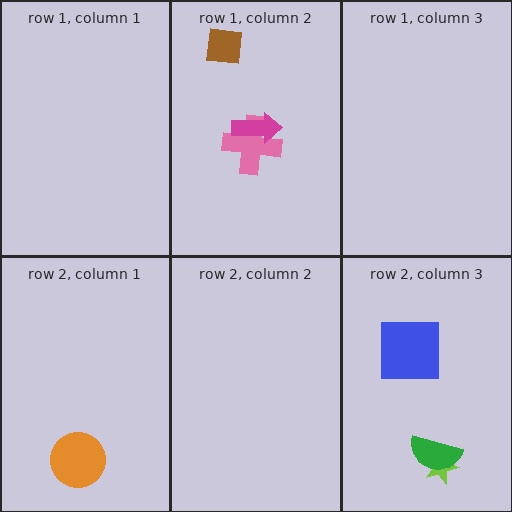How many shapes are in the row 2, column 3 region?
3.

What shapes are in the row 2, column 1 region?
The orange circle.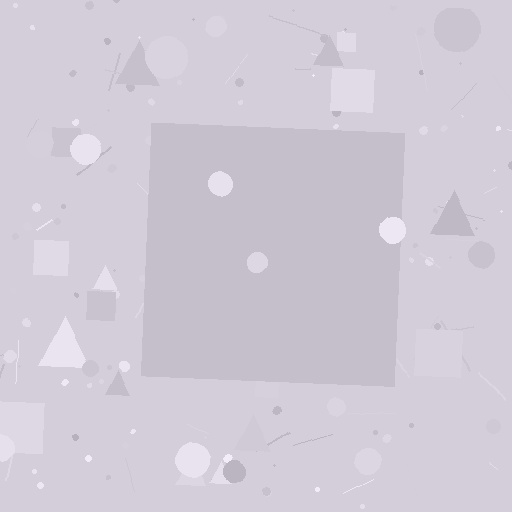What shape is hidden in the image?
A square is hidden in the image.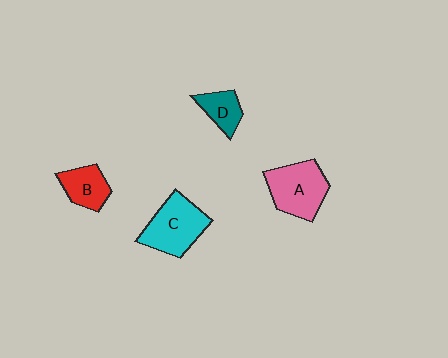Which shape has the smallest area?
Shape D (teal).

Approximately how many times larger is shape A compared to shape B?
Approximately 1.6 times.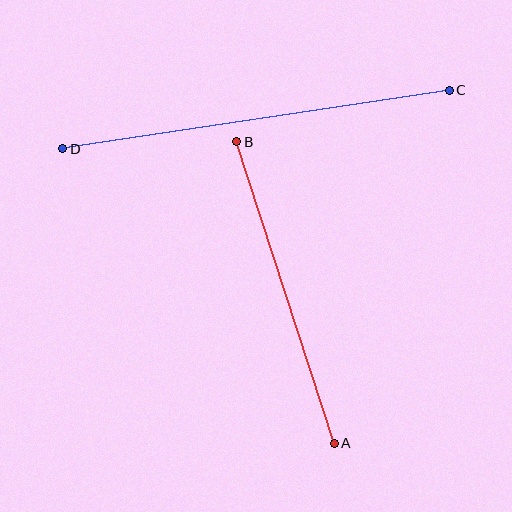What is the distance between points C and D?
The distance is approximately 391 pixels.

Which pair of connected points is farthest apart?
Points C and D are farthest apart.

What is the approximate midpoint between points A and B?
The midpoint is at approximately (286, 293) pixels.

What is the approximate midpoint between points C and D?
The midpoint is at approximately (256, 119) pixels.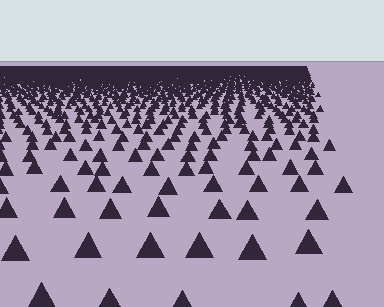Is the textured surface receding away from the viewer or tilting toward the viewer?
The surface is receding away from the viewer. Texture elements get smaller and denser toward the top.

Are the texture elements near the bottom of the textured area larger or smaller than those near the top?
Larger. Near the bottom, elements are closer to the viewer and appear at a bigger on-screen size.